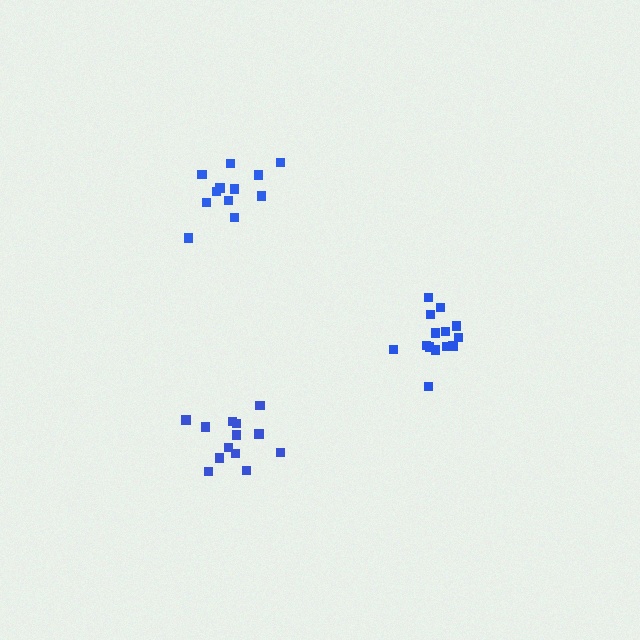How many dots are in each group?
Group 1: 14 dots, Group 2: 13 dots, Group 3: 12 dots (39 total).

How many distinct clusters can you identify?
There are 3 distinct clusters.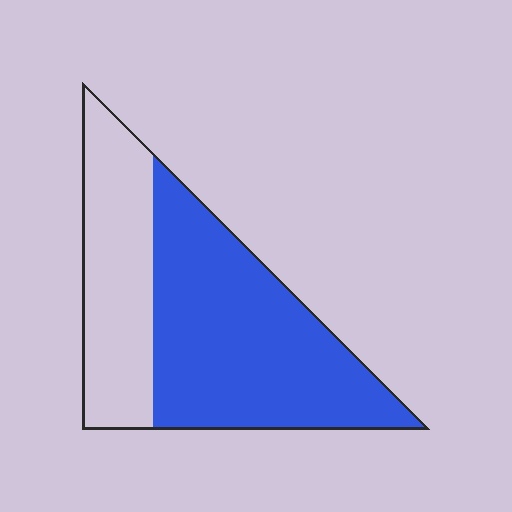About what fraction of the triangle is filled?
About five eighths (5/8).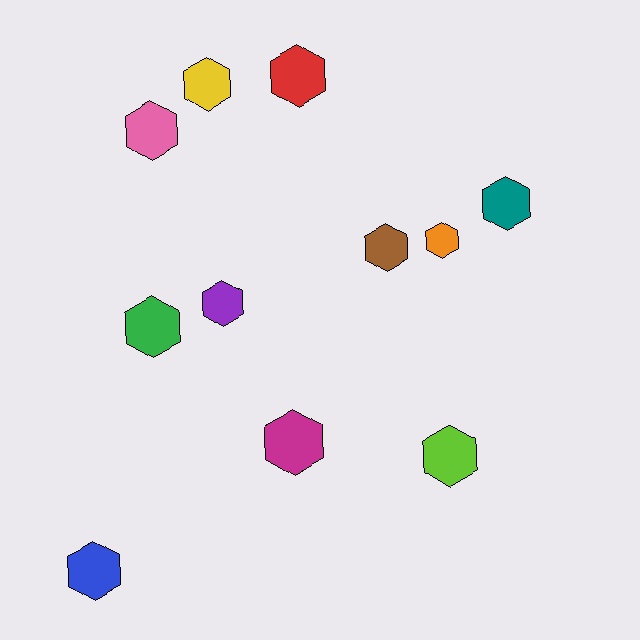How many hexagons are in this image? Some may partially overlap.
There are 11 hexagons.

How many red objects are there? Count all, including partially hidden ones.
There is 1 red object.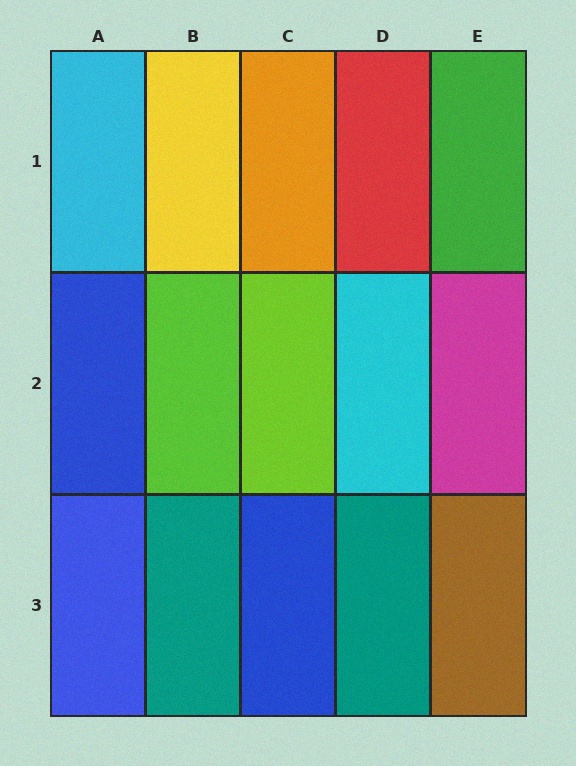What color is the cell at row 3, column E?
Brown.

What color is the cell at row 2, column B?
Lime.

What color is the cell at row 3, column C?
Blue.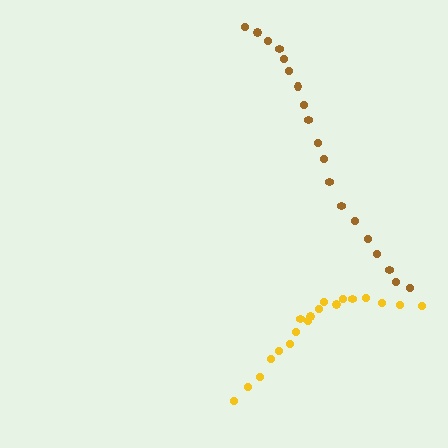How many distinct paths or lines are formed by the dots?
There are 2 distinct paths.